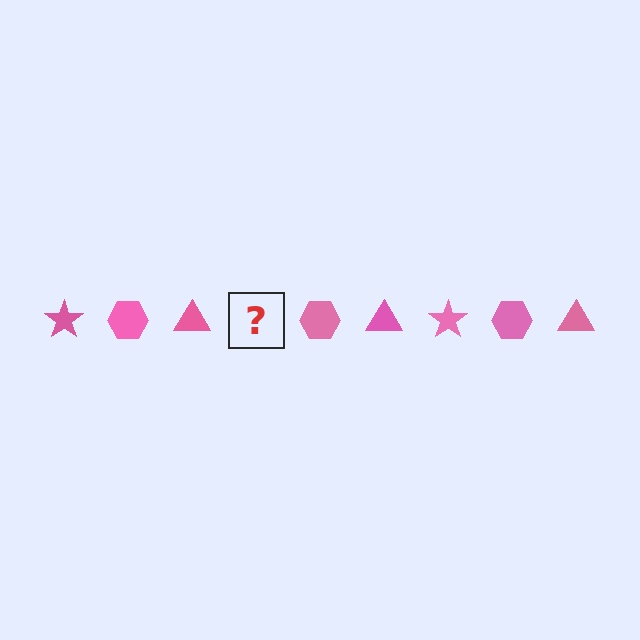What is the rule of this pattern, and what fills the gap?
The rule is that the pattern cycles through star, hexagon, triangle shapes in pink. The gap should be filled with a pink star.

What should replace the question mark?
The question mark should be replaced with a pink star.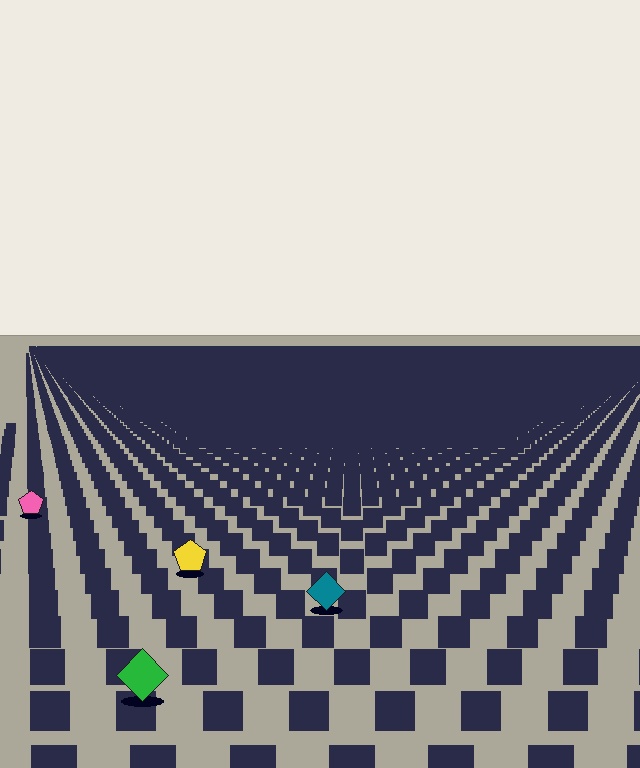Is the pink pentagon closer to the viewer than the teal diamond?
No. The teal diamond is closer — you can tell from the texture gradient: the ground texture is coarser near it.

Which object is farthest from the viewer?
The pink pentagon is farthest from the viewer. It appears smaller and the ground texture around it is denser.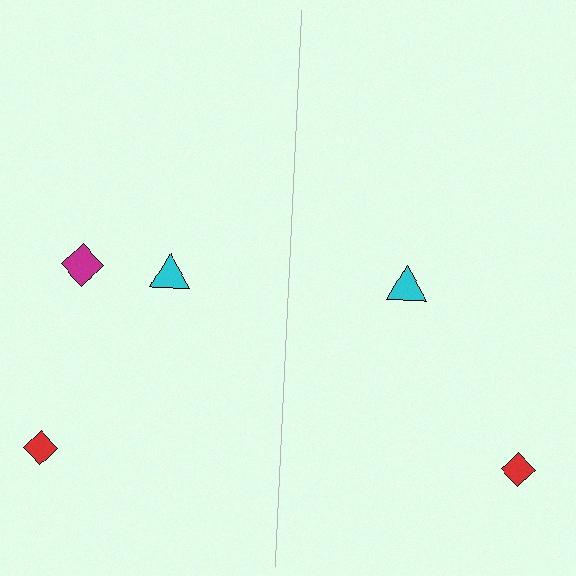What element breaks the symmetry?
A magenta diamond is missing from the right side.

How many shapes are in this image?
There are 5 shapes in this image.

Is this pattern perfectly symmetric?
No, the pattern is not perfectly symmetric. A magenta diamond is missing from the right side.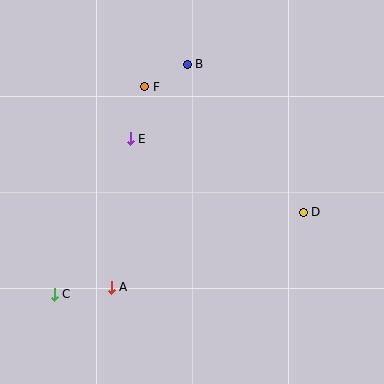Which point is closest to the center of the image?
Point E at (130, 139) is closest to the center.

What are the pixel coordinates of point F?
Point F is at (145, 87).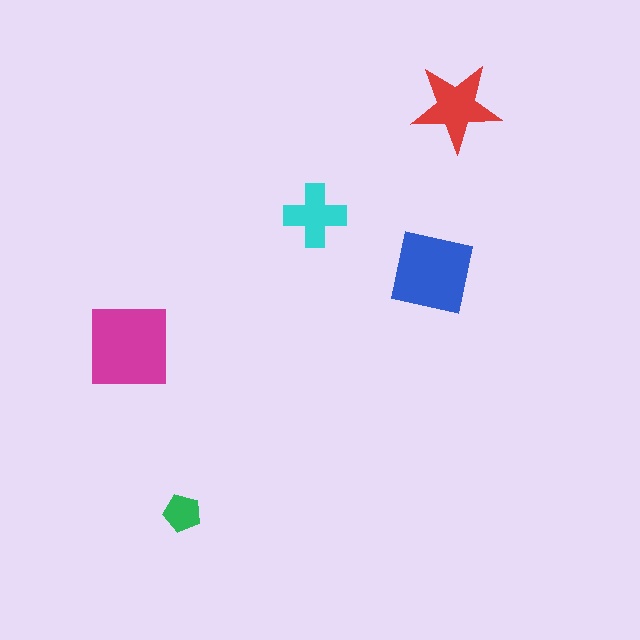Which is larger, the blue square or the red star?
The blue square.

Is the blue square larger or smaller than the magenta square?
Smaller.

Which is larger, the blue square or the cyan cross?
The blue square.